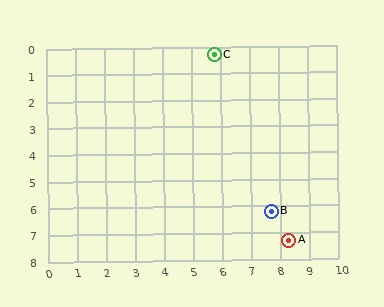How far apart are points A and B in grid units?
Points A and B are about 1.3 grid units apart.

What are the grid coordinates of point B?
Point B is at approximately (7.7, 6.2).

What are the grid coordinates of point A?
Point A is at approximately (8.3, 7.3).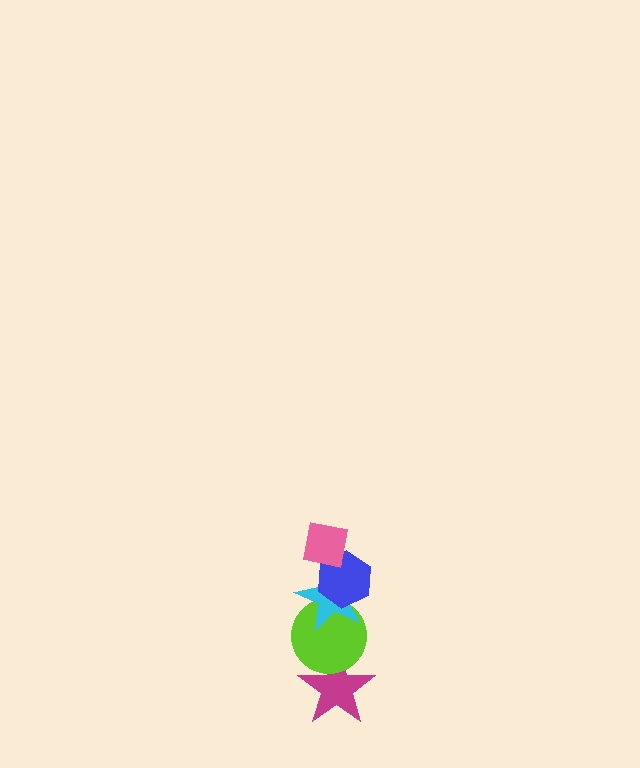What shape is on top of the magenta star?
The lime circle is on top of the magenta star.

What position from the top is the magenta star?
The magenta star is 5th from the top.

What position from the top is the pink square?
The pink square is 1st from the top.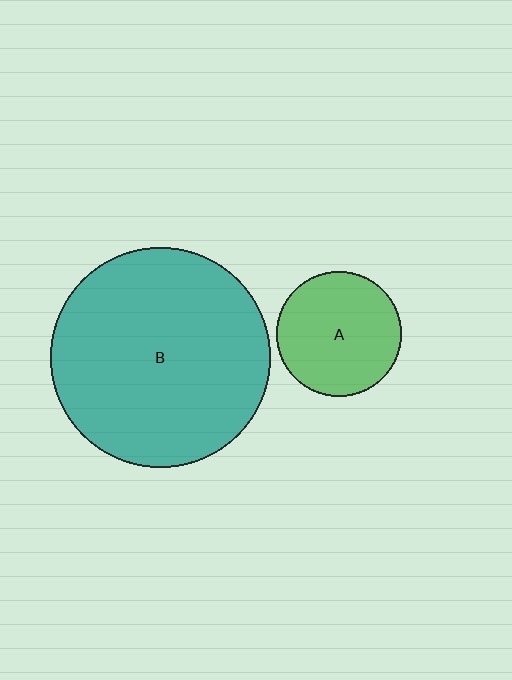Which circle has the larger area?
Circle B (teal).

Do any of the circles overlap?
No, none of the circles overlap.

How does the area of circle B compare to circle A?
Approximately 3.1 times.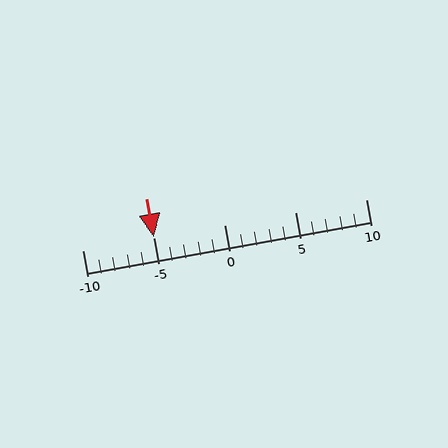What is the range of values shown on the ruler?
The ruler shows values from -10 to 10.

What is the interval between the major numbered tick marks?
The major tick marks are spaced 5 units apart.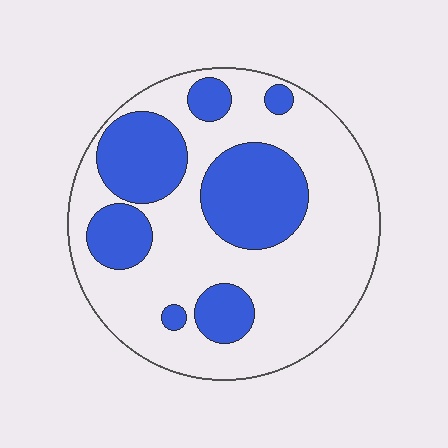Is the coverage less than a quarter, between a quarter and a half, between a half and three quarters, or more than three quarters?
Between a quarter and a half.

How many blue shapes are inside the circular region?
7.